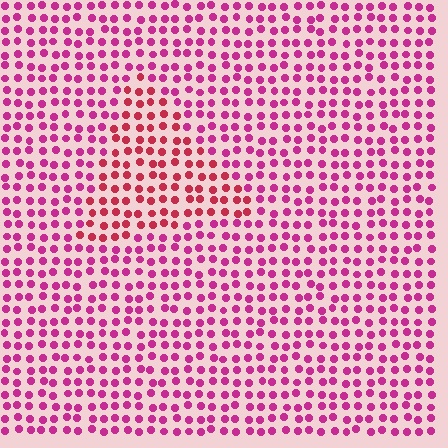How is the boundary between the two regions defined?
The boundary is defined purely by a slight shift in hue (about 29 degrees). Spacing, size, and orientation are identical on both sides.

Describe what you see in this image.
The image is filled with small magenta elements in a uniform arrangement. A triangle-shaped region is visible where the elements are tinted to a slightly different hue, forming a subtle color boundary.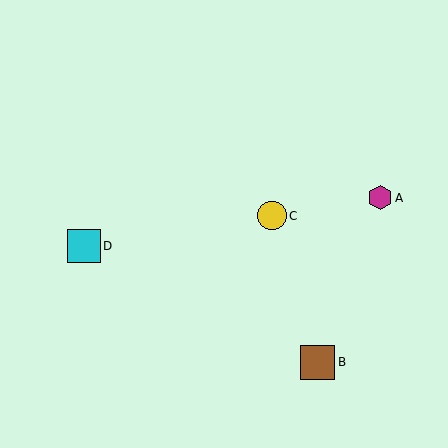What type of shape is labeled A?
Shape A is a magenta hexagon.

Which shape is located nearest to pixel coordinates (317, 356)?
The brown square (labeled B) at (318, 362) is nearest to that location.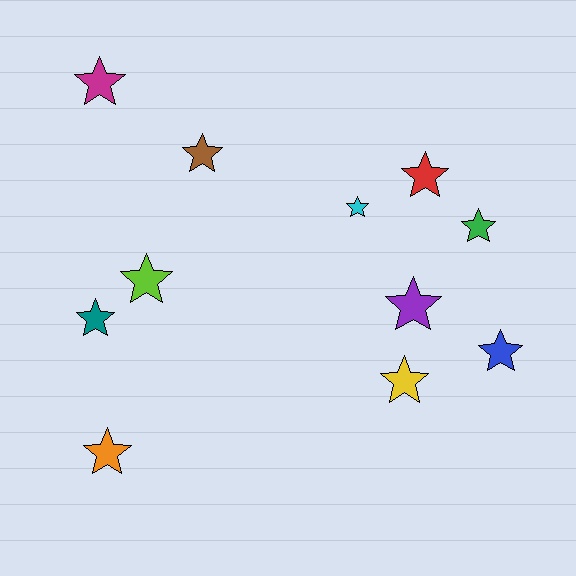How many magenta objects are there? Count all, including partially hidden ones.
There is 1 magenta object.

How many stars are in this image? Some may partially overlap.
There are 11 stars.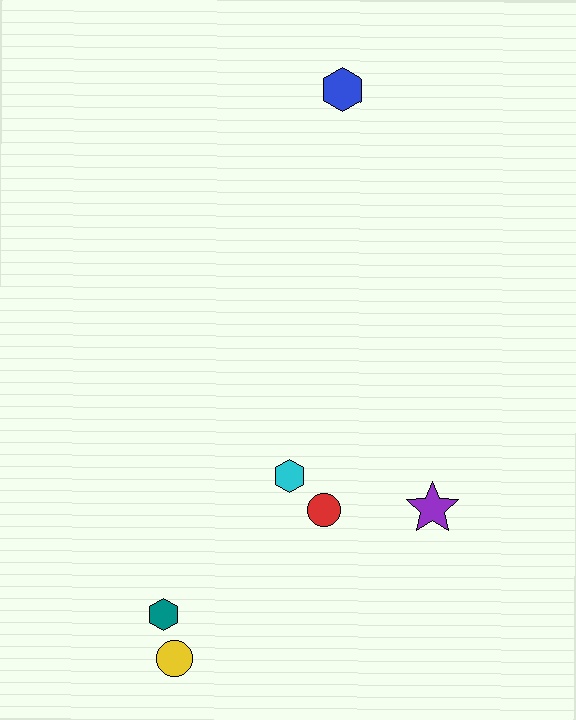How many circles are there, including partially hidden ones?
There are 2 circles.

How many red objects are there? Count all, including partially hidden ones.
There is 1 red object.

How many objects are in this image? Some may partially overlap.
There are 6 objects.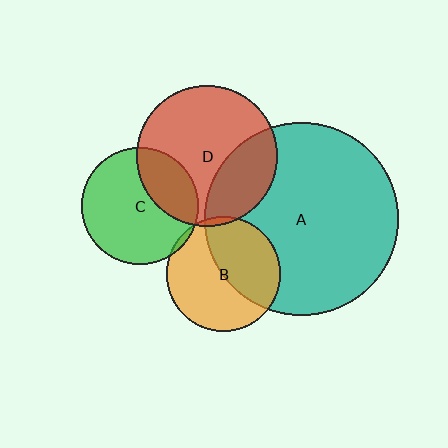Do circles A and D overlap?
Yes.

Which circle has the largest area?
Circle A (teal).